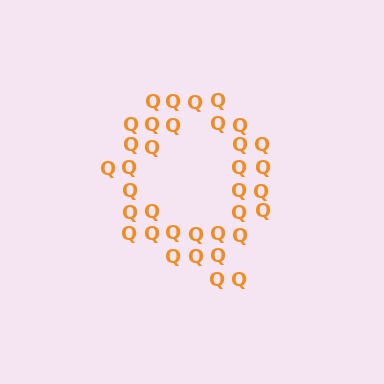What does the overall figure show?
The overall figure shows the letter Q.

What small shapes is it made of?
It is made of small letter Q's.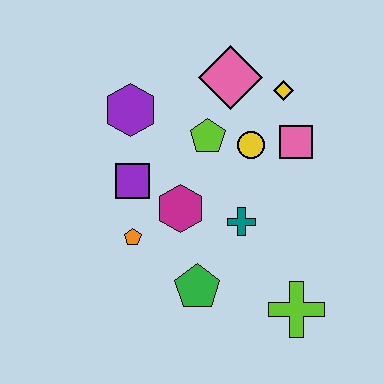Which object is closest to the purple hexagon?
The purple square is closest to the purple hexagon.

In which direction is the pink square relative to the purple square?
The pink square is to the right of the purple square.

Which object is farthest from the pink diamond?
The lime cross is farthest from the pink diamond.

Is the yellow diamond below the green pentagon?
No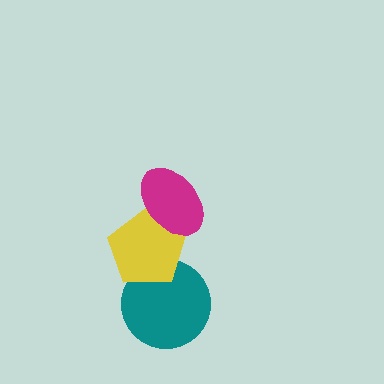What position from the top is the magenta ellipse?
The magenta ellipse is 1st from the top.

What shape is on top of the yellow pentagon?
The magenta ellipse is on top of the yellow pentagon.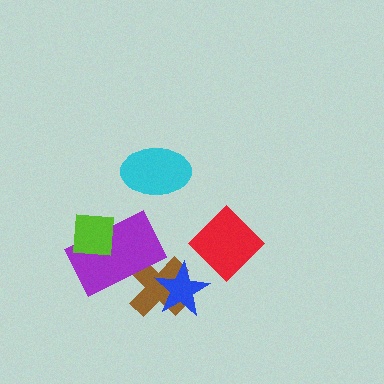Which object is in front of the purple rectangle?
The lime square is in front of the purple rectangle.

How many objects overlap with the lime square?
1 object overlaps with the lime square.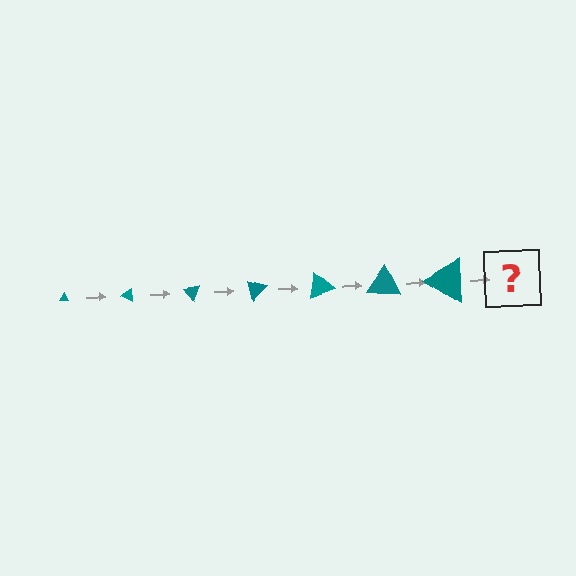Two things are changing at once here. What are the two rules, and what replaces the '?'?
The two rules are that the triangle grows larger each step and it rotates 25 degrees each step. The '?' should be a triangle, larger than the previous one and rotated 175 degrees from the start.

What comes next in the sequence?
The next element should be a triangle, larger than the previous one and rotated 175 degrees from the start.